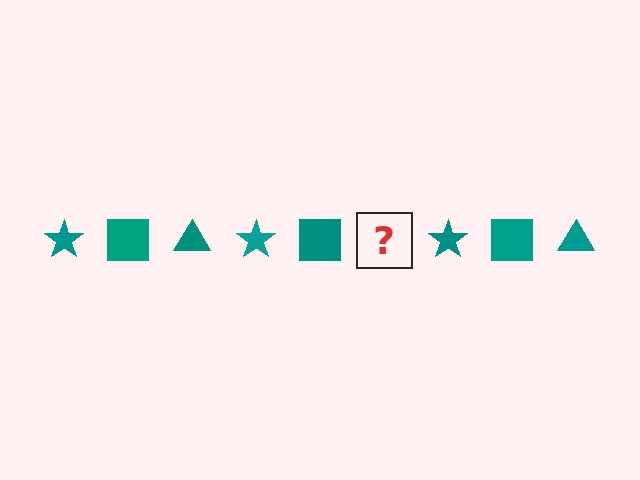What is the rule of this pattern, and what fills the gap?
The rule is that the pattern cycles through star, square, triangle shapes in teal. The gap should be filled with a teal triangle.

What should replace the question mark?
The question mark should be replaced with a teal triangle.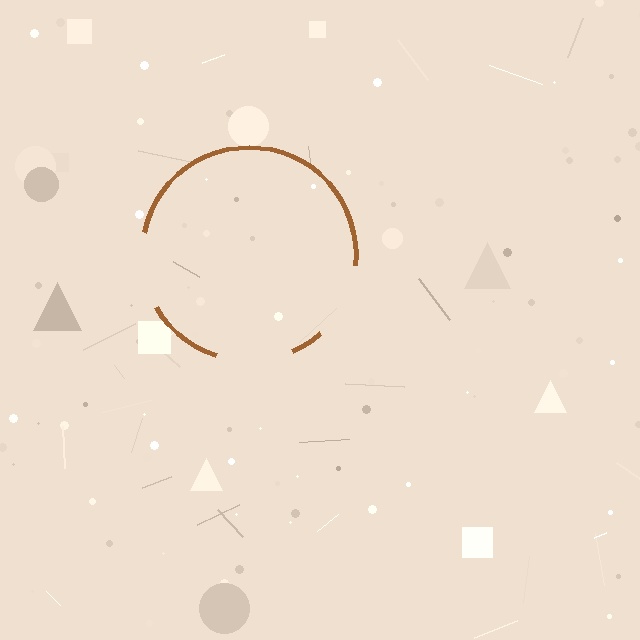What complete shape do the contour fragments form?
The contour fragments form a circle.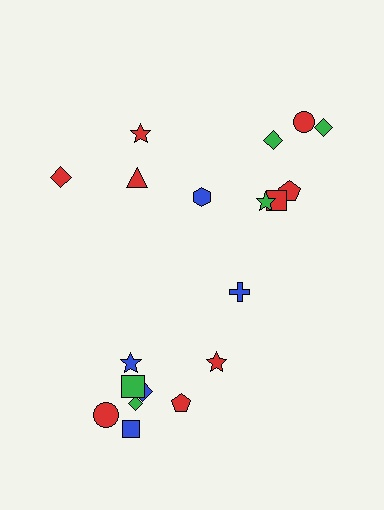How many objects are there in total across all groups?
There are 19 objects.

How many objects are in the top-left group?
There are 3 objects.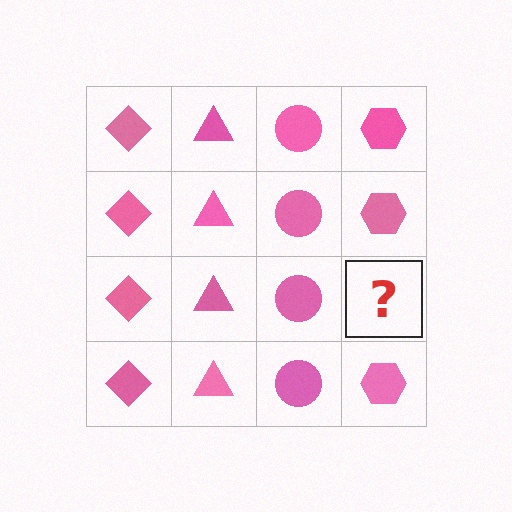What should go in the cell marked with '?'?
The missing cell should contain a pink hexagon.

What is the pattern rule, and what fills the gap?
The rule is that each column has a consistent shape. The gap should be filled with a pink hexagon.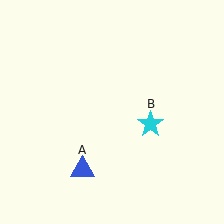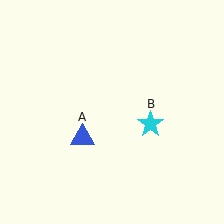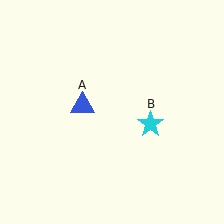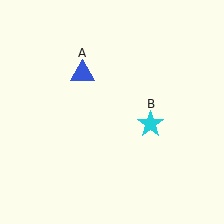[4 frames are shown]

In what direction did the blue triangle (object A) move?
The blue triangle (object A) moved up.